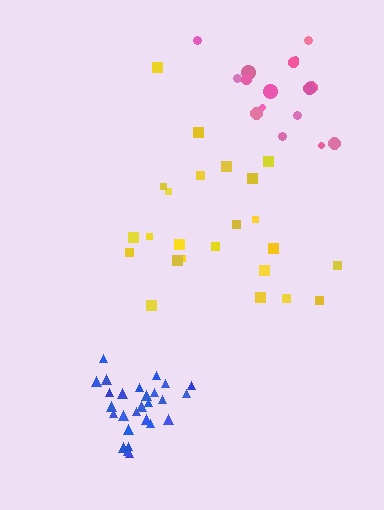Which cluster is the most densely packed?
Blue.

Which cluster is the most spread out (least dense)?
Yellow.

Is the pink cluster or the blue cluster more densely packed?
Blue.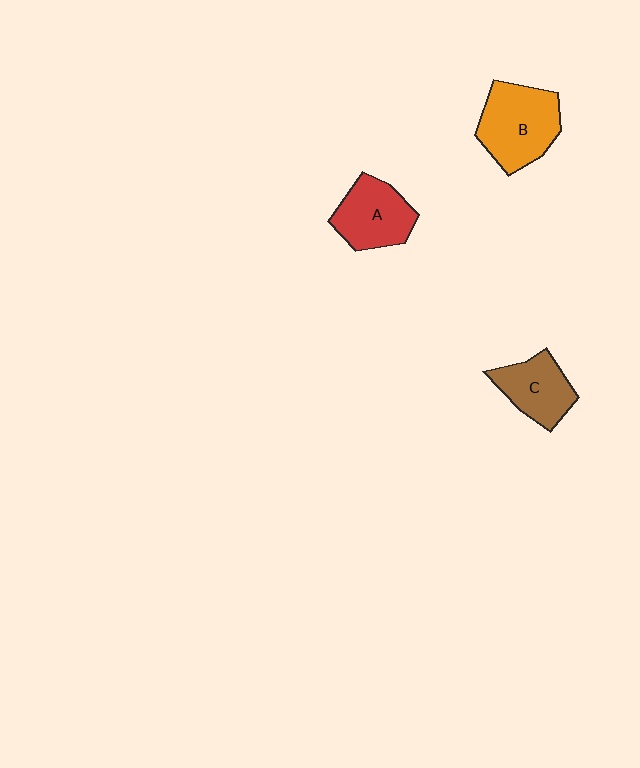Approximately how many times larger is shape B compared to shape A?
Approximately 1.2 times.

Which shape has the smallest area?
Shape C (brown).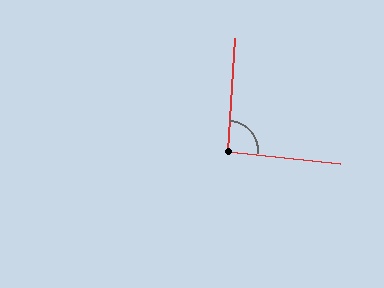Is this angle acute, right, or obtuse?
It is approximately a right angle.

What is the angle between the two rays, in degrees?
Approximately 93 degrees.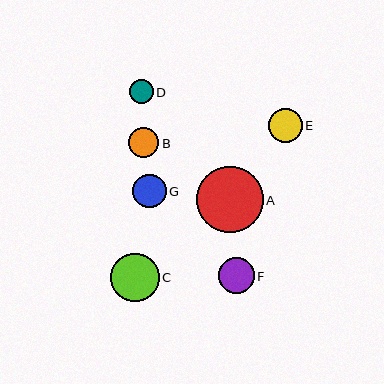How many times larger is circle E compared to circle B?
Circle E is approximately 1.1 times the size of circle B.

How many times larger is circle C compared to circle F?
Circle C is approximately 1.4 times the size of circle F.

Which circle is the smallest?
Circle D is the smallest with a size of approximately 24 pixels.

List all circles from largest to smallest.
From largest to smallest: A, C, F, E, G, B, D.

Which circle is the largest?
Circle A is the largest with a size of approximately 66 pixels.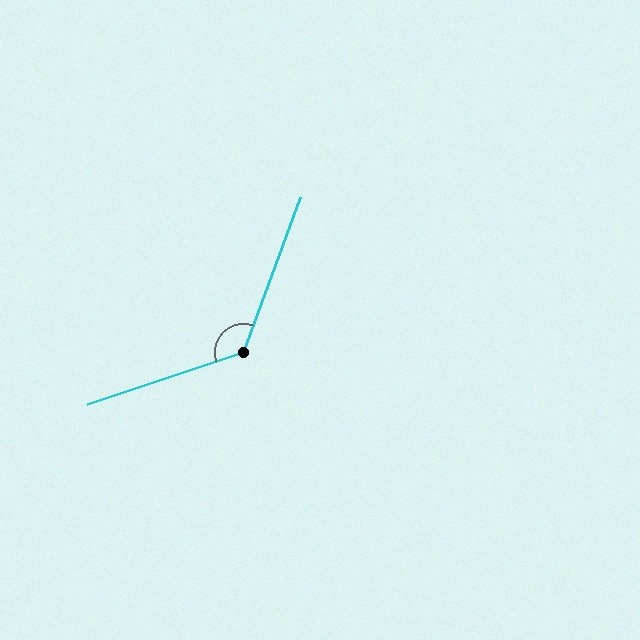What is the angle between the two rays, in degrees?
Approximately 129 degrees.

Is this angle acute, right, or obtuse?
It is obtuse.